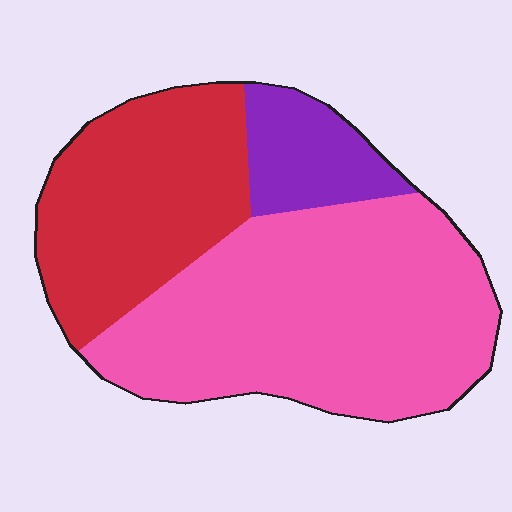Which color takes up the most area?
Pink, at roughly 55%.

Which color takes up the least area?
Purple, at roughly 10%.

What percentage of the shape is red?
Red covers roughly 30% of the shape.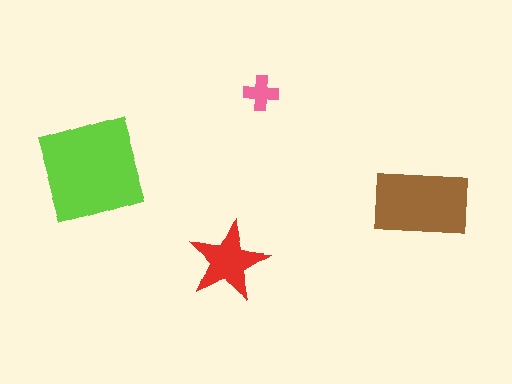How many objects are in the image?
There are 4 objects in the image.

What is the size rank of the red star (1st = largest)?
3rd.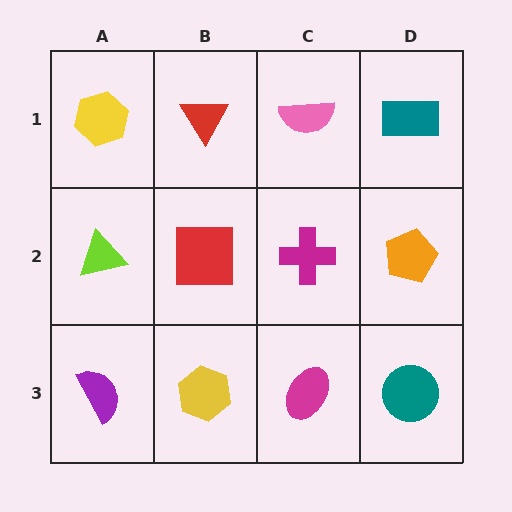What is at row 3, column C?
A magenta ellipse.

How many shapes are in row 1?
4 shapes.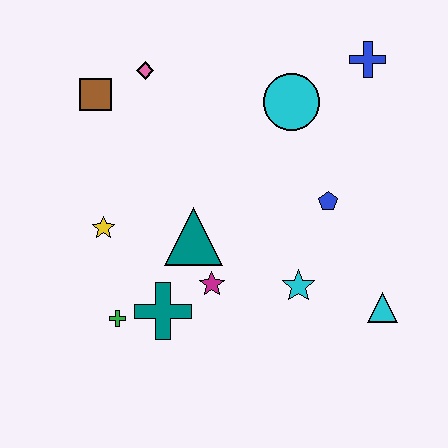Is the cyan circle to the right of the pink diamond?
Yes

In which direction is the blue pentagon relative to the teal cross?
The blue pentagon is to the right of the teal cross.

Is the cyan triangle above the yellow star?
No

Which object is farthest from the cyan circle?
The green cross is farthest from the cyan circle.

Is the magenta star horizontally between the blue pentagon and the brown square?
Yes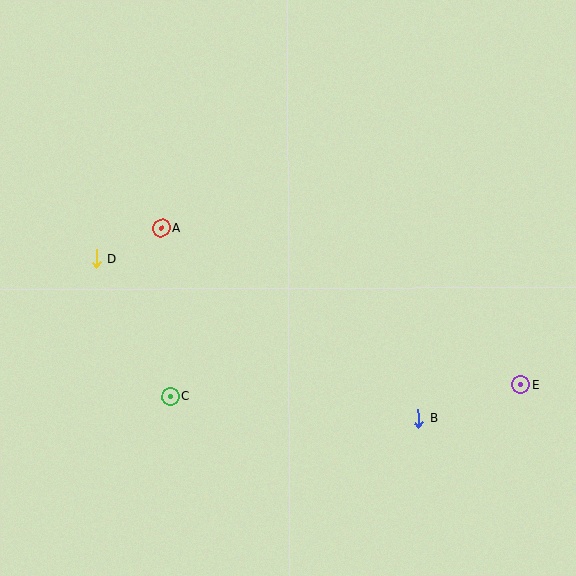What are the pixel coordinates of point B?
Point B is at (418, 419).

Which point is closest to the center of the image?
Point A at (161, 228) is closest to the center.